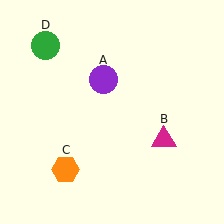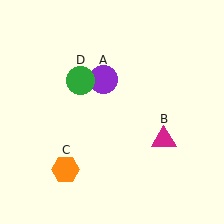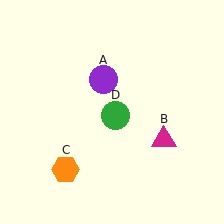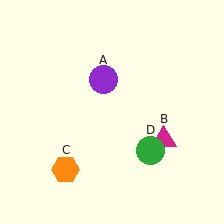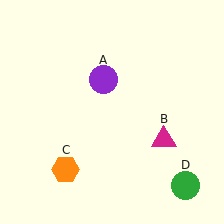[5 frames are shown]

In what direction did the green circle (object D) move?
The green circle (object D) moved down and to the right.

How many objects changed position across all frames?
1 object changed position: green circle (object D).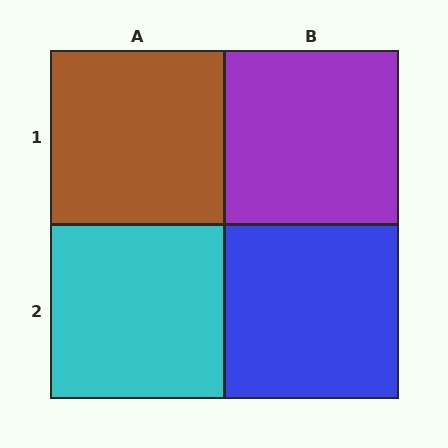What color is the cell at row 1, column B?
Purple.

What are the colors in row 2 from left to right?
Cyan, blue.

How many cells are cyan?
1 cell is cyan.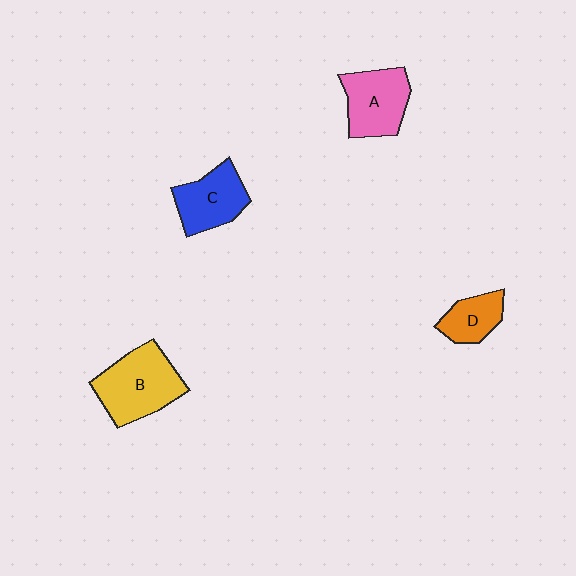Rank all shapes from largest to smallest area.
From largest to smallest: B (yellow), A (pink), C (blue), D (orange).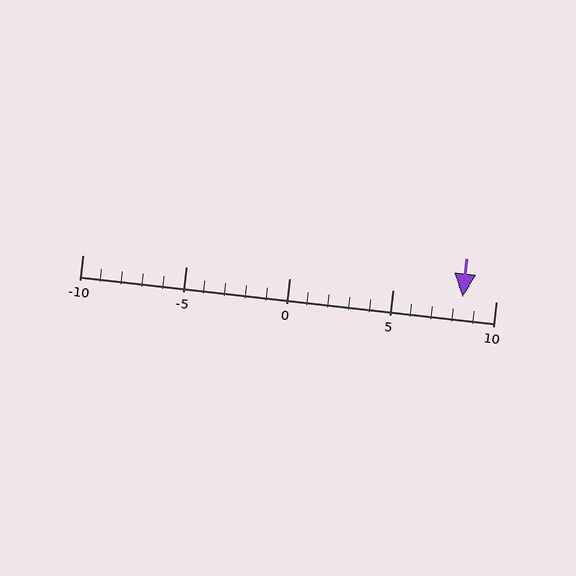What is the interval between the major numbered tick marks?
The major tick marks are spaced 5 units apart.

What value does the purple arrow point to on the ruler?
The purple arrow points to approximately 8.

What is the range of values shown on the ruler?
The ruler shows values from -10 to 10.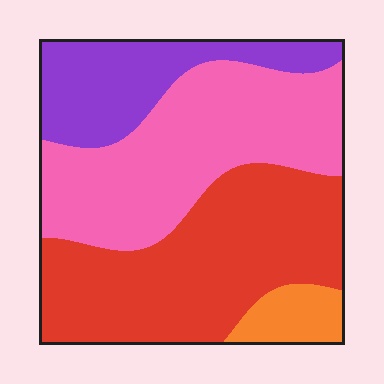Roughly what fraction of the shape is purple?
Purple takes up between a sixth and a third of the shape.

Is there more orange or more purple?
Purple.